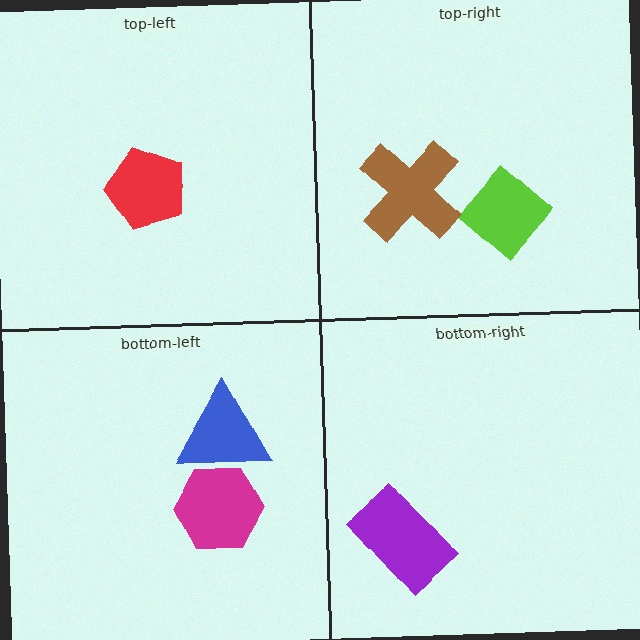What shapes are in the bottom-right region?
The purple rectangle.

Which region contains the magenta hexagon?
The bottom-left region.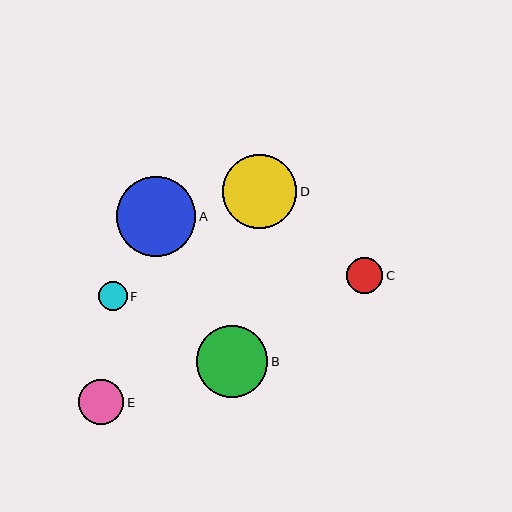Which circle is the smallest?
Circle F is the smallest with a size of approximately 29 pixels.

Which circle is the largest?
Circle A is the largest with a size of approximately 79 pixels.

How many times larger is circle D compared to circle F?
Circle D is approximately 2.5 times the size of circle F.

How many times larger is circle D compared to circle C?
Circle D is approximately 2.0 times the size of circle C.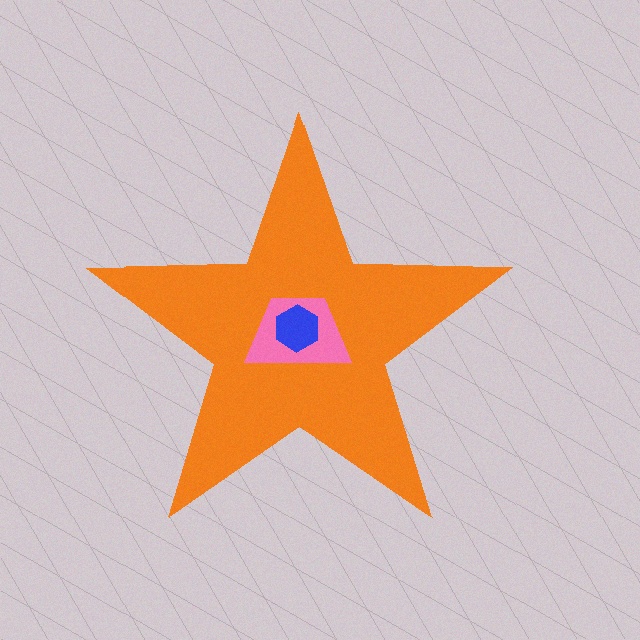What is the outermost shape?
The orange star.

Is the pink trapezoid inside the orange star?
Yes.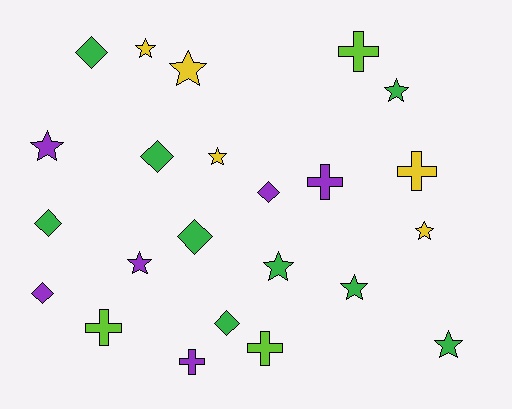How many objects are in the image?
There are 23 objects.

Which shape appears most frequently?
Star, with 10 objects.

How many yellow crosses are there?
There is 1 yellow cross.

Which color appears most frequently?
Green, with 9 objects.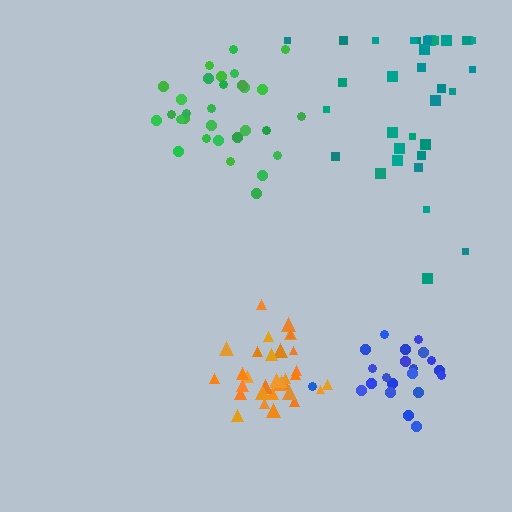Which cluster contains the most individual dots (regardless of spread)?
Teal (33).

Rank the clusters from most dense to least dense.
orange, green, blue, teal.